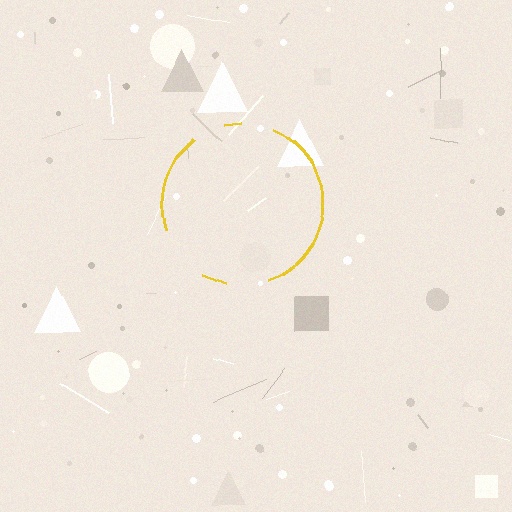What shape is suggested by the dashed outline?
The dashed outline suggests a circle.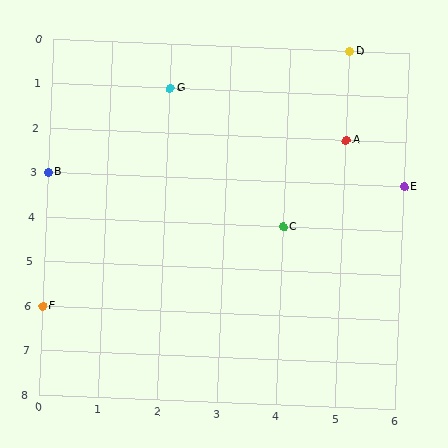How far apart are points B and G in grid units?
Points B and G are 2 columns and 2 rows apart (about 2.8 grid units diagonally).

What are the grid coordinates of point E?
Point E is at grid coordinates (6, 3).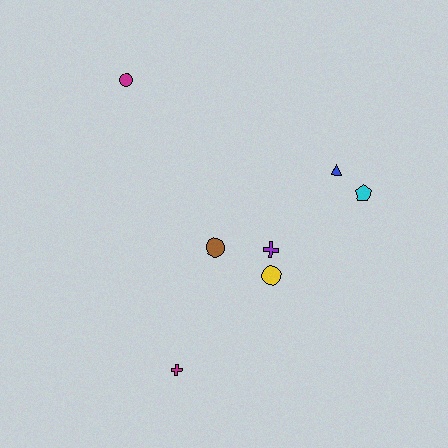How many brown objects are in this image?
There is 1 brown object.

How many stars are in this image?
There are no stars.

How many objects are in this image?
There are 7 objects.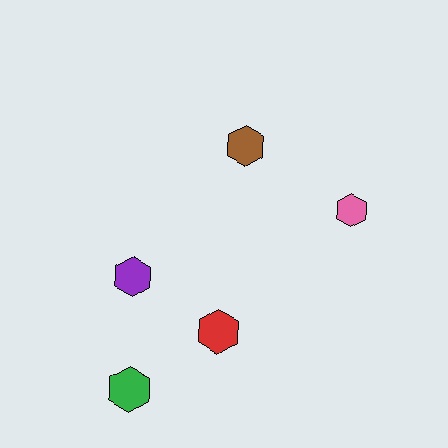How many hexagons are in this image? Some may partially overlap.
There are 5 hexagons.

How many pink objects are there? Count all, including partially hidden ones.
There is 1 pink object.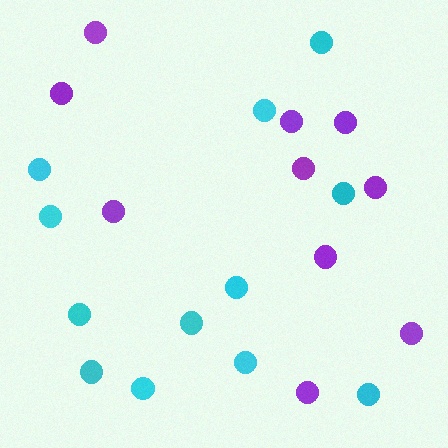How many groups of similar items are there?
There are 2 groups: one group of cyan circles (12) and one group of purple circles (10).